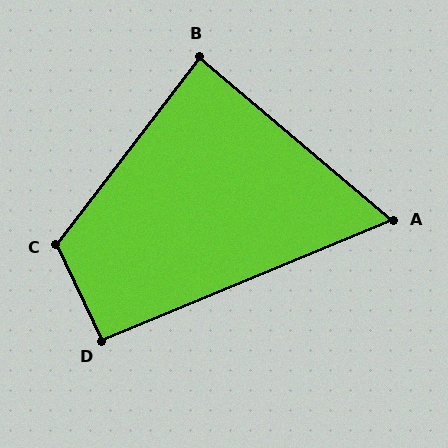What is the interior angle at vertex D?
Approximately 93 degrees (approximately right).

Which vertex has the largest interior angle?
C, at approximately 117 degrees.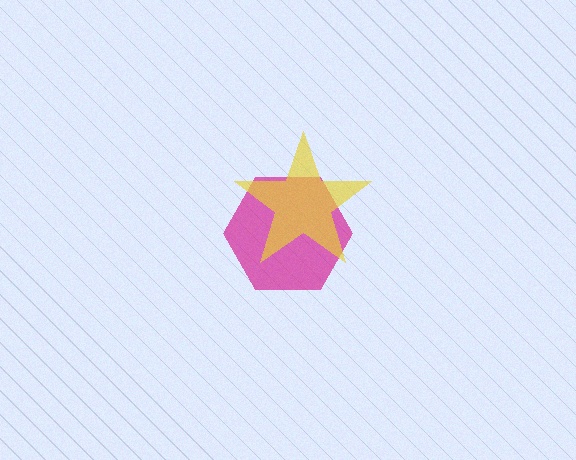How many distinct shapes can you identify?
There are 2 distinct shapes: a magenta hexagon, a yellow star.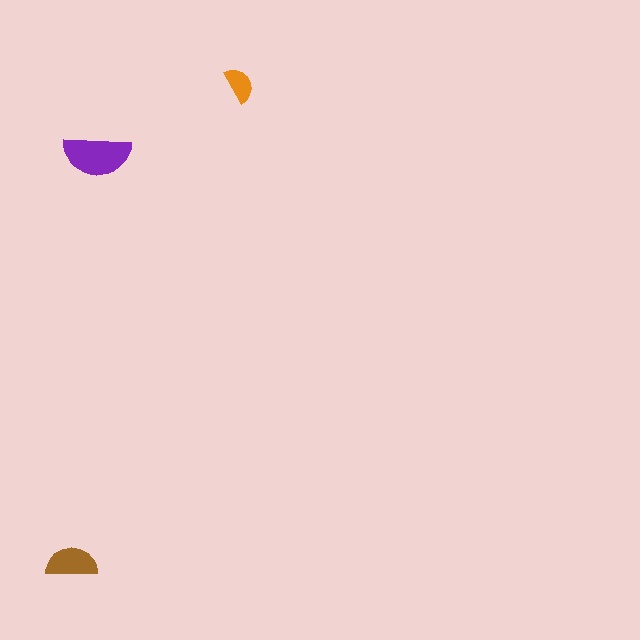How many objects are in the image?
There are 3 objects in the image.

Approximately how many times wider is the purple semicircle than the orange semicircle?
About 2 times wider.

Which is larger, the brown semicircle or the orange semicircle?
The brown one.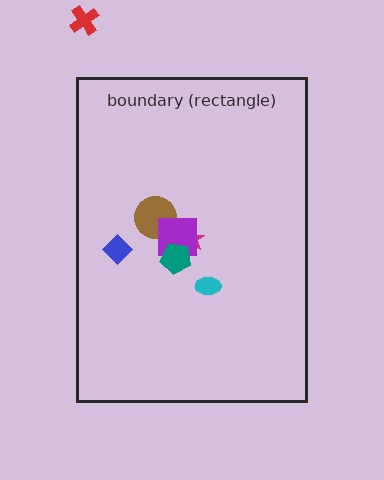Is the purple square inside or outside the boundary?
Inside.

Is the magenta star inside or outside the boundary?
Inside.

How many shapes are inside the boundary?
6 inside, 1 outside.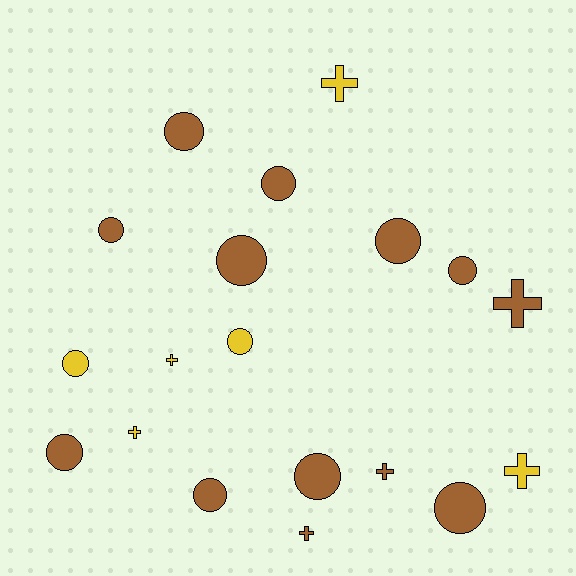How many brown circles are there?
There are 10 brown circles.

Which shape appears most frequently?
Circle, with 12 objects.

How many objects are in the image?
There are 19 objects.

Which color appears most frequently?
Brown, with 13 objects.